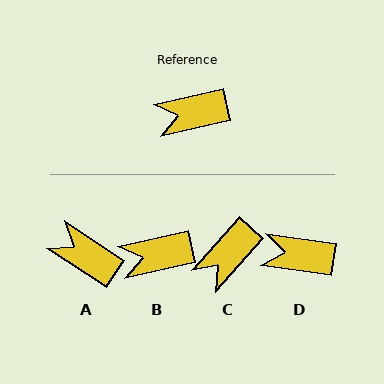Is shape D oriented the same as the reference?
No, it is off by about 21 degrees.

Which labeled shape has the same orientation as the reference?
B.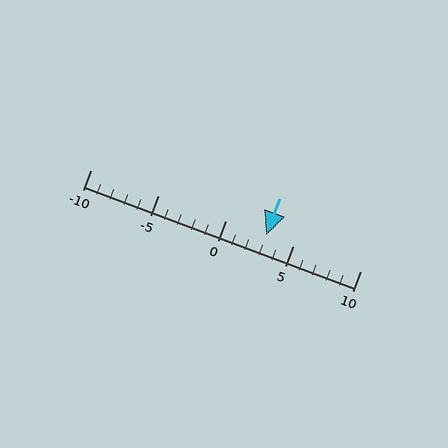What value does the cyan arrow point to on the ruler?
The cyan arrow points to approximately 3.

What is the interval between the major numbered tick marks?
The major tick marks are spaced 5 units apart.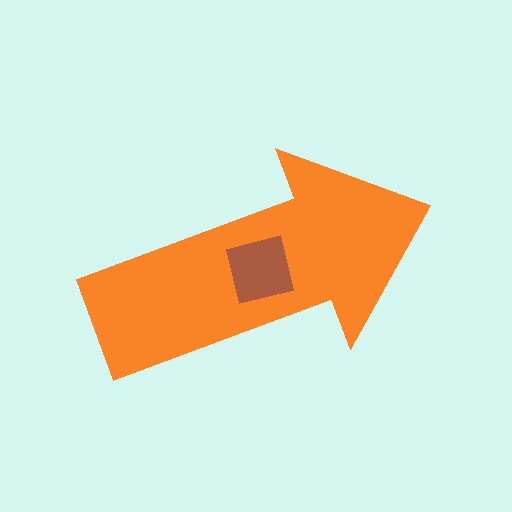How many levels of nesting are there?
2.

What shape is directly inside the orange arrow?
The brown square.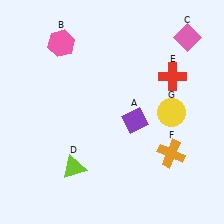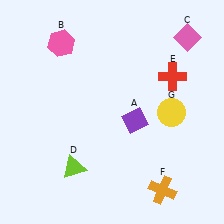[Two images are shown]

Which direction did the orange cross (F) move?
The orange cross (F) moved down.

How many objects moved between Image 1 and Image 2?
1 object moved between the two images.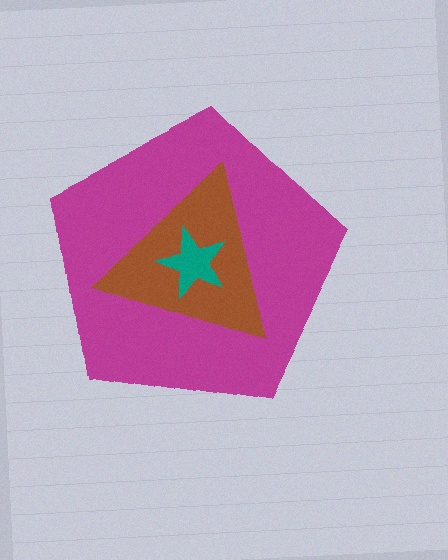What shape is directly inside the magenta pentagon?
The brown triangle.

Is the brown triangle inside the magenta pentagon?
Yes.